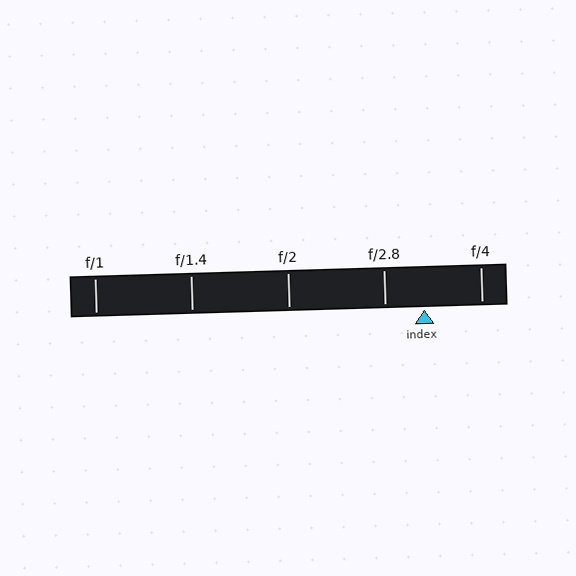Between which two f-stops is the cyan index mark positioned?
The index mark is between f/2.8 and f/4.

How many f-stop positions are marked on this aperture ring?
There are 5 f-stop positions marked.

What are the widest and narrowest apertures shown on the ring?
The widest aperture shown is f/1 and the narrowest is f/4.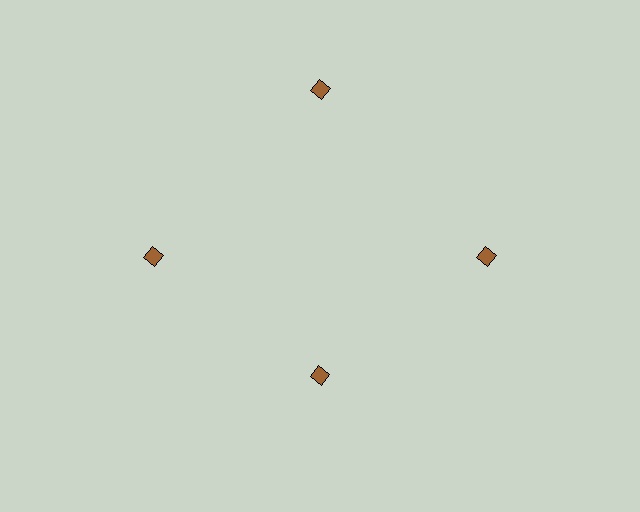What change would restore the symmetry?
The symmetry would be restored by moving it outward, back onto the ring so that all 4 diamonds sit at equal angles and equal distance from the center.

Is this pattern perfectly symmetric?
No. The 4 brown diamonds are arranged in a ring, but one element near the 6 o'clock position is pulled inward toward the center, breaking the 4-fold rotational symmetry.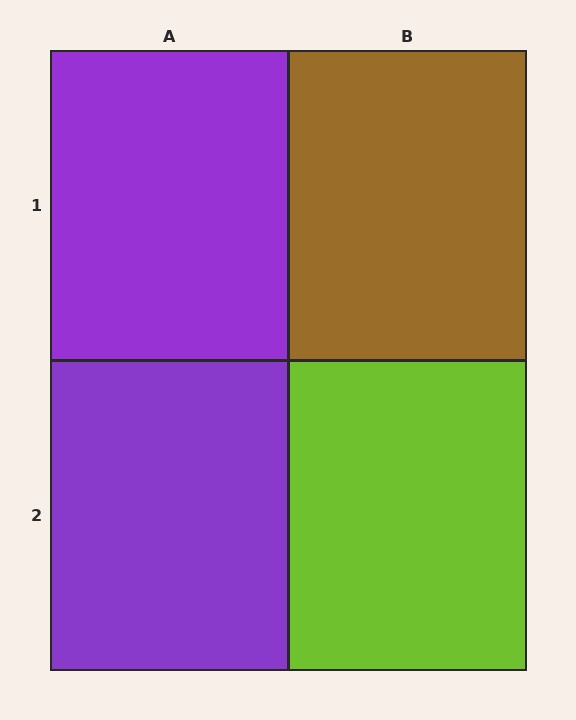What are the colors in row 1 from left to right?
Purple, brown.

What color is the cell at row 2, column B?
Lime.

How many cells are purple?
2 cells are purple.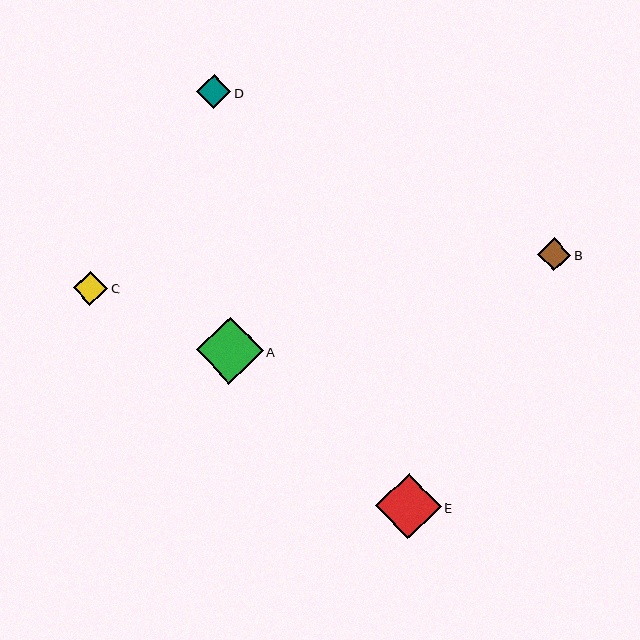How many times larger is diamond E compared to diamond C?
Diamond E is approximately 1.9 times the size of diamond C.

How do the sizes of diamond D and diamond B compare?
Diamond D and diamond B are approximately the same size.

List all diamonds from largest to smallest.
From largest to smallest: A, E, D, C, B.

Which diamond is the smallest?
Diamond B is the smallest with a size of approximately 33 pixels.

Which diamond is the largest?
Diamond A is the largest with a size of approximately 67 pixels.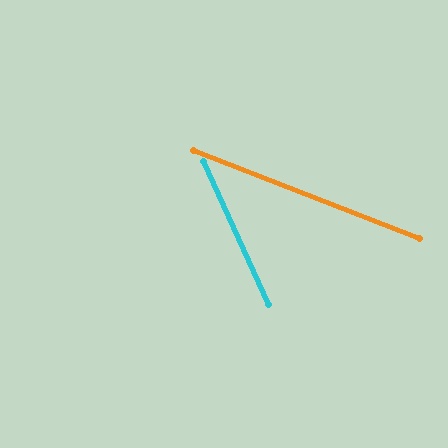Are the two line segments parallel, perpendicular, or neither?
Neither parallel nor perpendicular — they differ by about 44°.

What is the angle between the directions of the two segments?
Approximately 44 degrees.